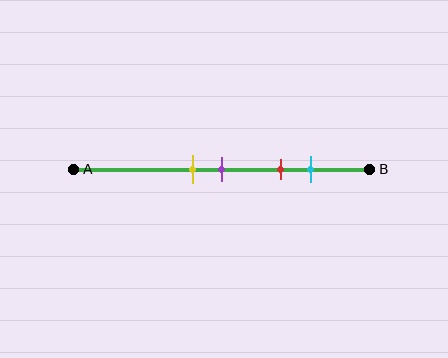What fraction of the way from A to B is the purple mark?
The purple mark is approximately 50% (0.5) of the way from A to B.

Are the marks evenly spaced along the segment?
No, the marks are not evenly spaced.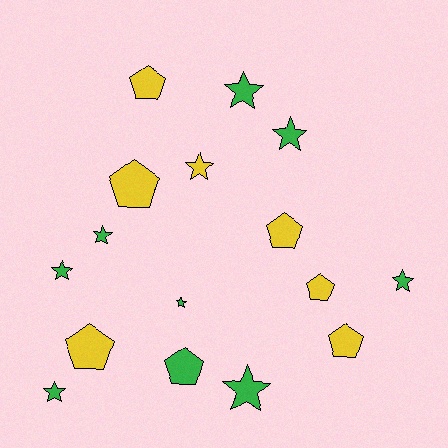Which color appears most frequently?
Green, with 9 objects.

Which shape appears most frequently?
Star, with 9 objects.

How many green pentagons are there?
There is 1 green pentagon.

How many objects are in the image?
There are 16 objects.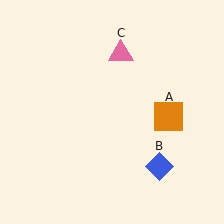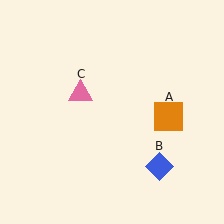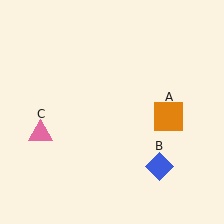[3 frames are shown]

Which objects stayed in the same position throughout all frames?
Orange square (object A) and blue diamond (object B) remained stationary.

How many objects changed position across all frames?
1 object changed position: pink triangle (object C).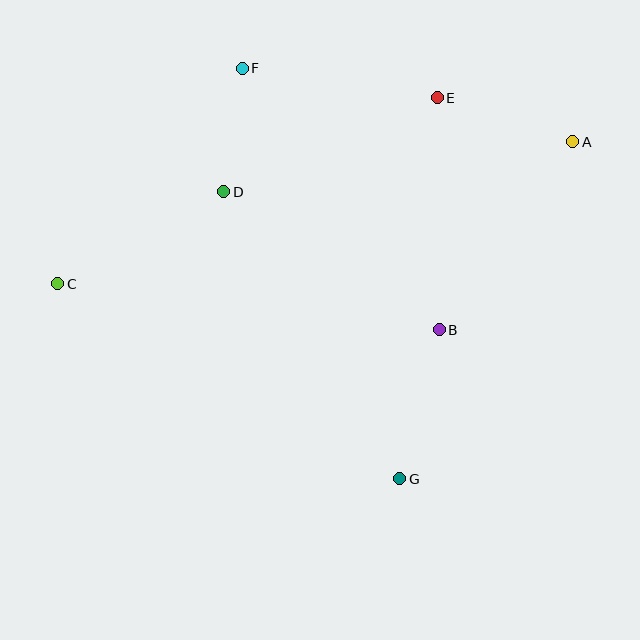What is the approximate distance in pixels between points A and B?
The distance between A and B is approximately 231 pixels.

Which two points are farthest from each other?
Points A and C are farthest from each other.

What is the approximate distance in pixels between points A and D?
The distance between A and D is approximately 353 pixels.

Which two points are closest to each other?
Points D and F are closest to each other.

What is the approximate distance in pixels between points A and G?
The distance between A and G is approximately 379 pixels.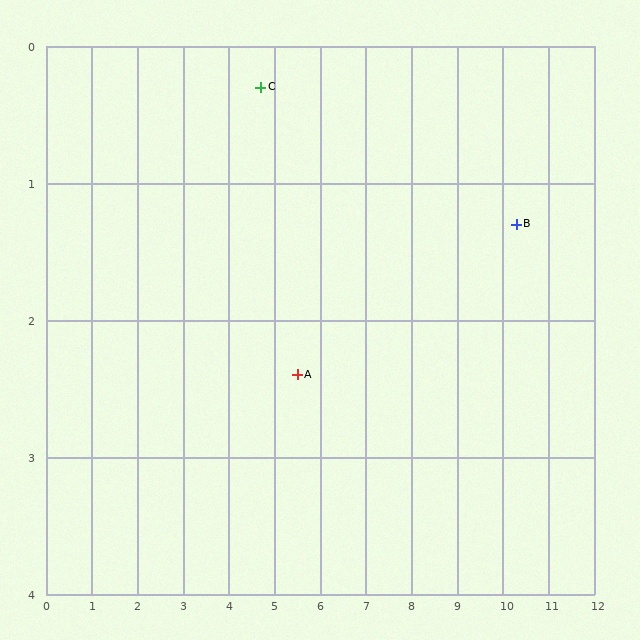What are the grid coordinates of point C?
Point C is at approximately (4.7, 0.3).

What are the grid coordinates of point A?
Point A is at approximately (5.5, 2.4).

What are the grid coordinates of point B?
Point B is at approximately (10.3, 1.3).